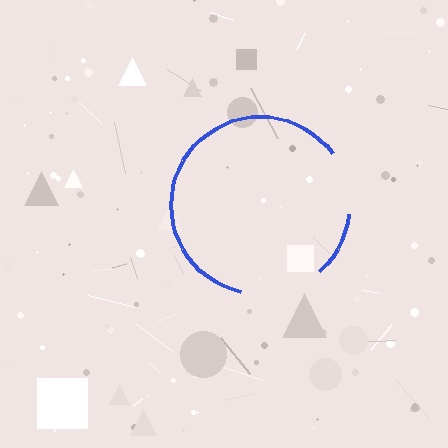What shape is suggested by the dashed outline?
The dashed outline suggests a circle.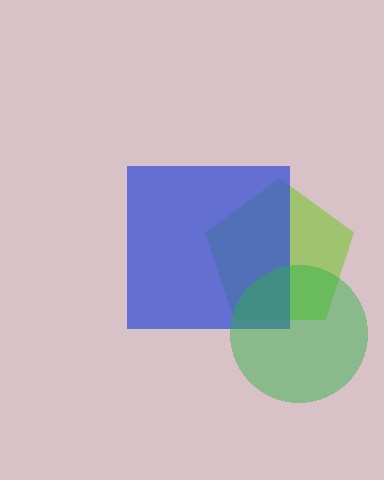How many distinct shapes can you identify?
There are 3 distinct shapes: a lime pentagon, a blue square, a green circle.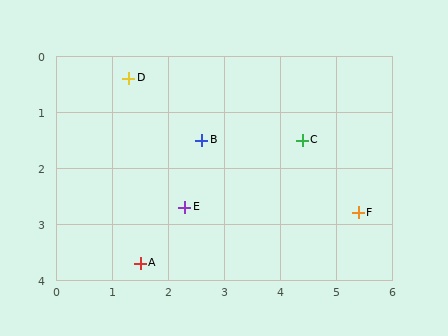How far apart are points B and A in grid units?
Points B and A are about 2.5 grid units apart.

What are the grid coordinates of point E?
Point E is at approximately (2.3, 2.7).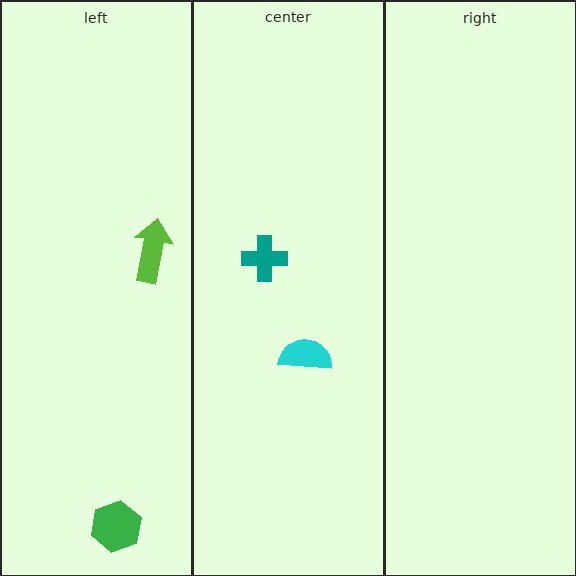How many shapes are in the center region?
2.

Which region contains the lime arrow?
The left region.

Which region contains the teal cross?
The center region.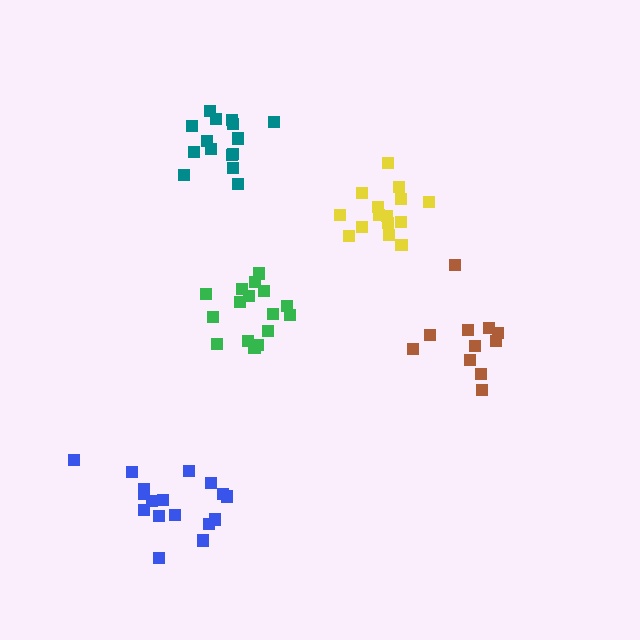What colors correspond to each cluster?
The clusters are colored: green, yellow, brown, teal, blue.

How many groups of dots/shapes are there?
There are 5 groups.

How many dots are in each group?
Group 1: 16 dots, Group 2: 15 dots, Group 3: 11 dots, Group 4: 15 dots, Group 5: 17 dots (74 total).